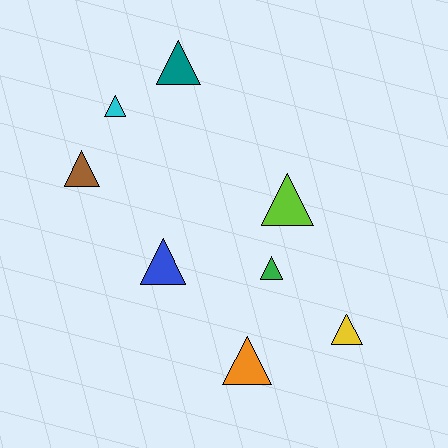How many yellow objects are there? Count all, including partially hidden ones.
There is 1 yellow object.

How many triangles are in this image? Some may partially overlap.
There are 8 triangles.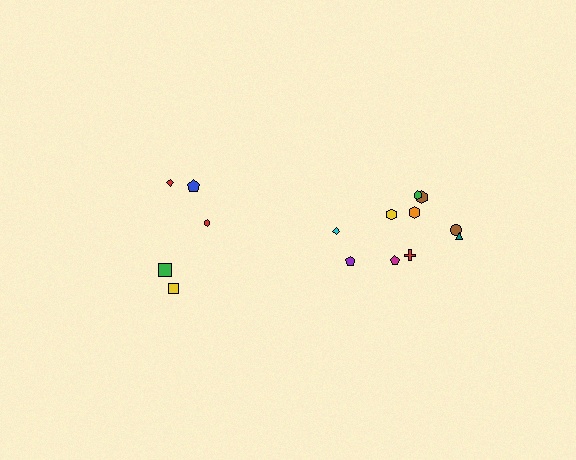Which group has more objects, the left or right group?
The right group.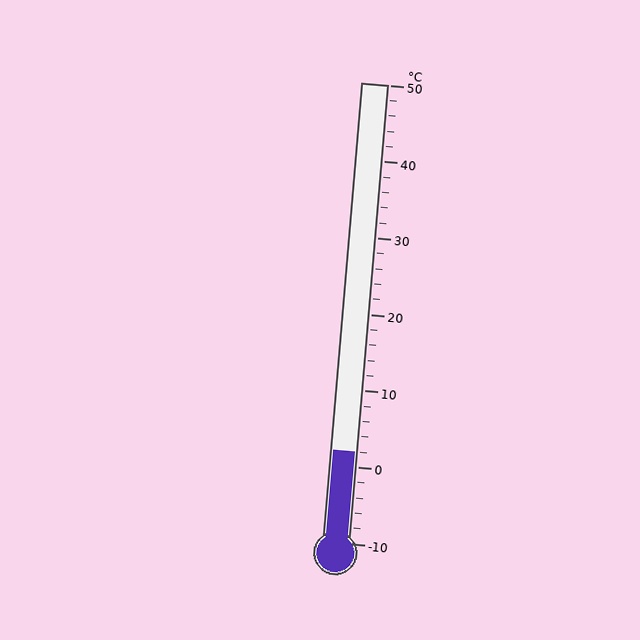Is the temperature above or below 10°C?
The temperature is below 10°C.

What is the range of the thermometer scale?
The thermometer scale ranges from -10°C to 50°C.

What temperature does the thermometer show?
The thermometer shows approximately 2°C.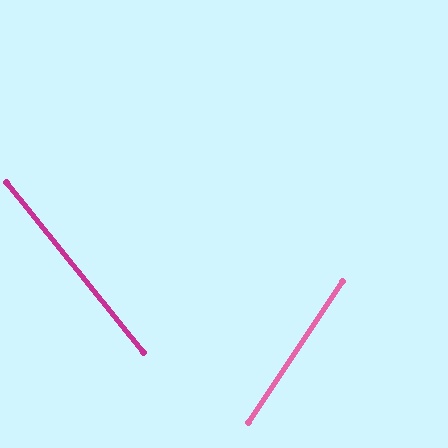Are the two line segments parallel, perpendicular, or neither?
Neither parallel nor perpendicular — they differ by about 72°.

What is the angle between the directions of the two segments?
Approximately 72 degrees.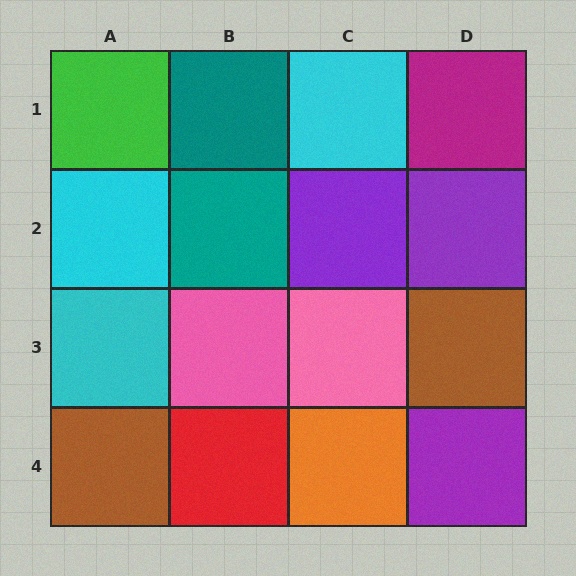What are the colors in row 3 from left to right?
Cyan, pink, pink, brown.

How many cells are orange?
1 cell is orange.